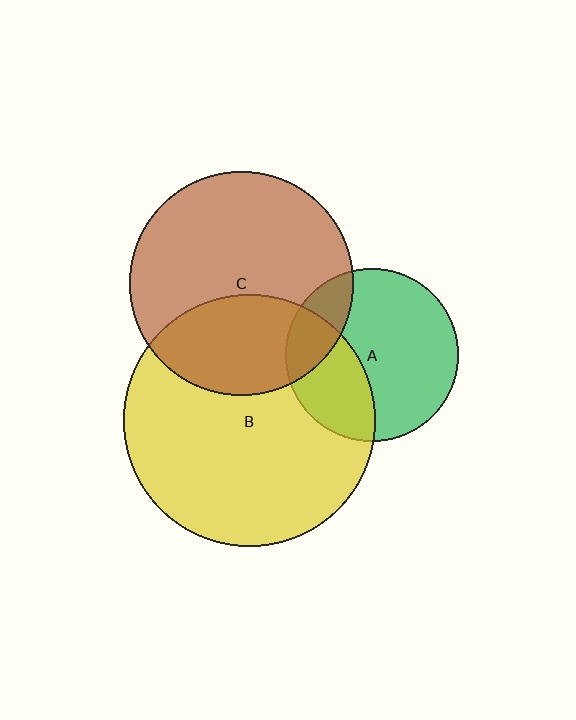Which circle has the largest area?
Circle B (yellow).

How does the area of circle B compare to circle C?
Approximately 1.3 times.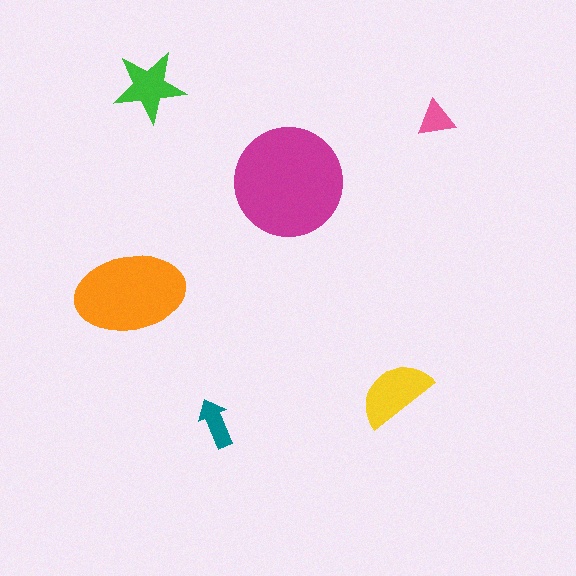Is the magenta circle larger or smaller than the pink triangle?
Larger.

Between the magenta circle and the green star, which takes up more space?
The magenta circle.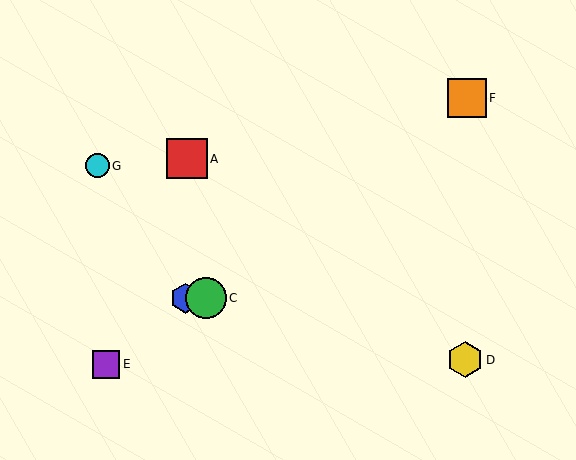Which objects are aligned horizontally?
Objects B, C are aligned horizontally.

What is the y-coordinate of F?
Object F is at y≈98.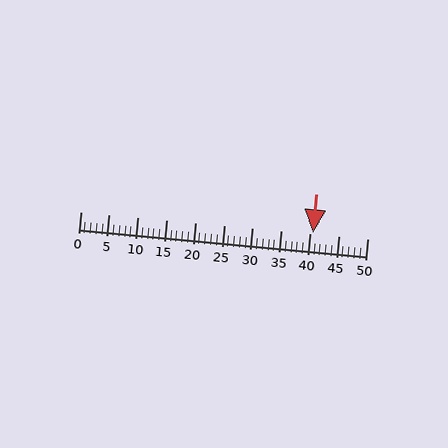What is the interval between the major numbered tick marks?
The major tick marks are spaced 5 units apart.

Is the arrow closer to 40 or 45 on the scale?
The arrow is closer to 40.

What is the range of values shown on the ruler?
The ruler shows values from 0 to 50.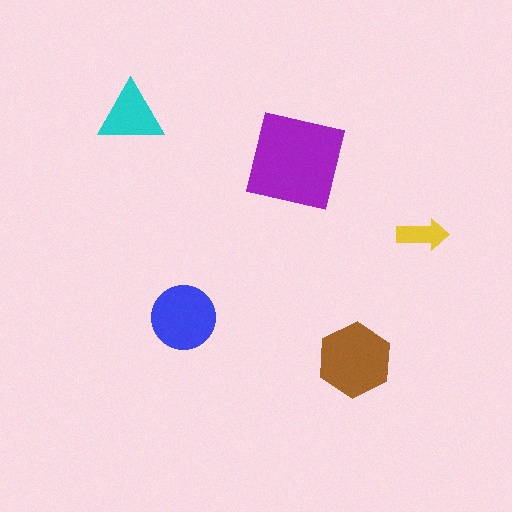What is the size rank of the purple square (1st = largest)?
1st.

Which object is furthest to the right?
The yellow arrow is rightmost.